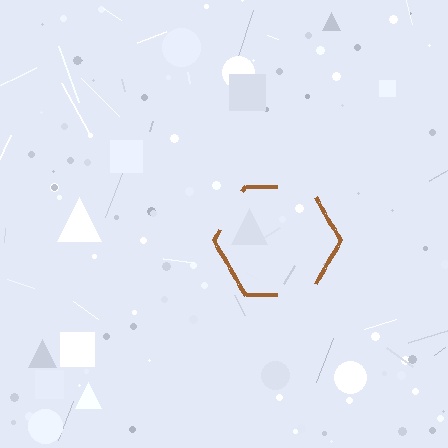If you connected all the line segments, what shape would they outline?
They would outline a hexagon.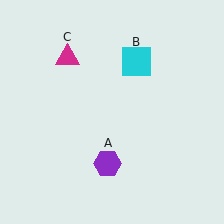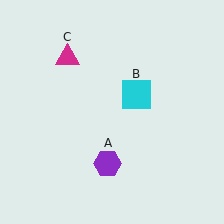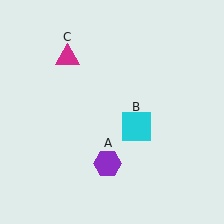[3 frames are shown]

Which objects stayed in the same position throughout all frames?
Purple hexagon (object A) and magenta triangle (object C) remained stationary.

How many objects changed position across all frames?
1 object changed position: cyan square (object B).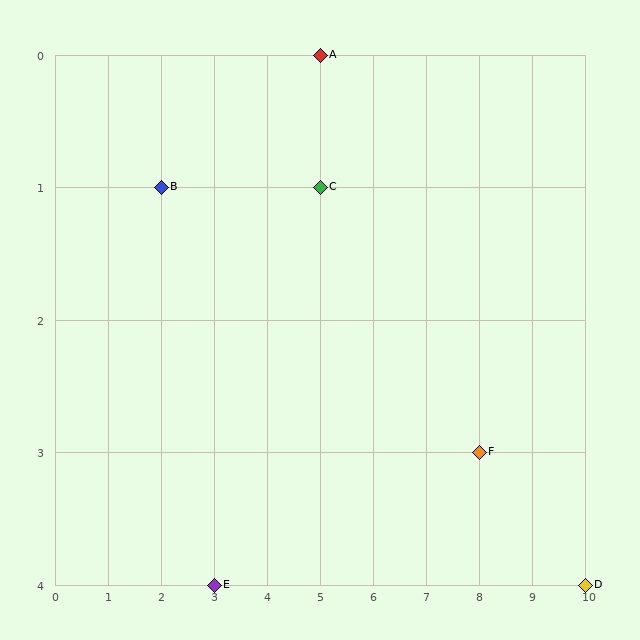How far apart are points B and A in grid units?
Points B and A are 3 columns and 1 row apart (about 3.2 grid units diagonally).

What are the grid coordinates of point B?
Point B is at grid coordinates (2, 1).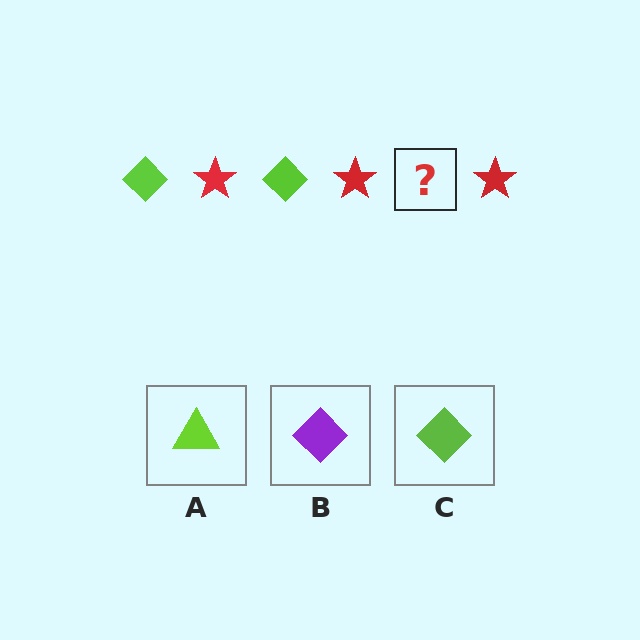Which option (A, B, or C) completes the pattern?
C.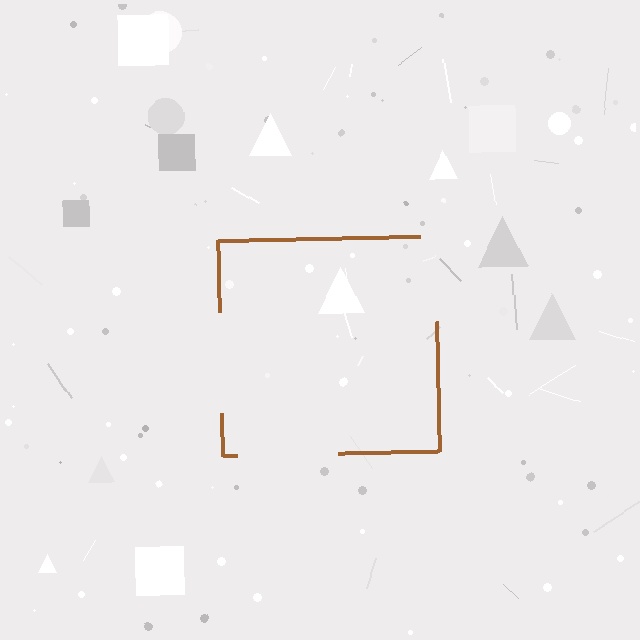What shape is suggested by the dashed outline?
The dashed outline suggests a square.